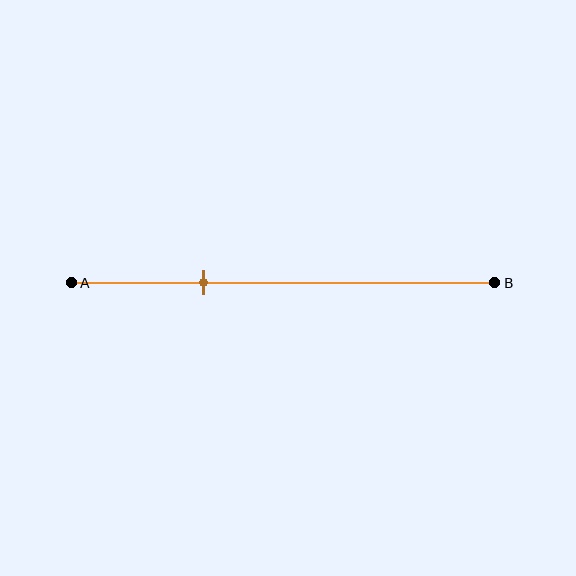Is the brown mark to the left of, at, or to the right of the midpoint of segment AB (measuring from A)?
The brown mark is to the left of the midpoint of segment AB.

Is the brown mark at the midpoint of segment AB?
No, the mark is at about 30% from A, not at the 50% midpoint.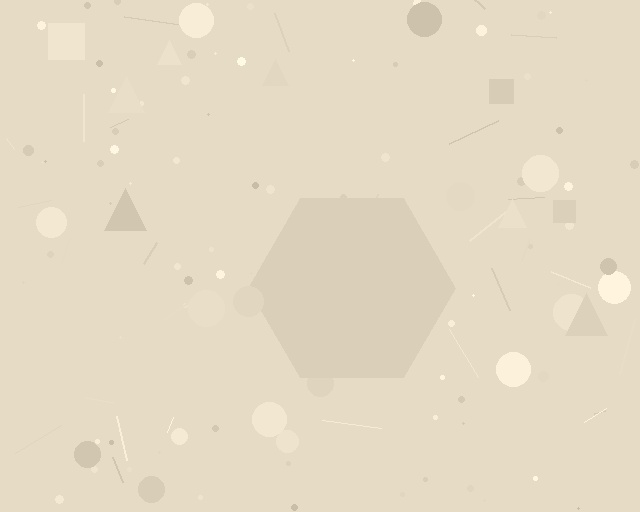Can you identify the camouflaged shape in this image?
The camouflaged shape is a hexagon.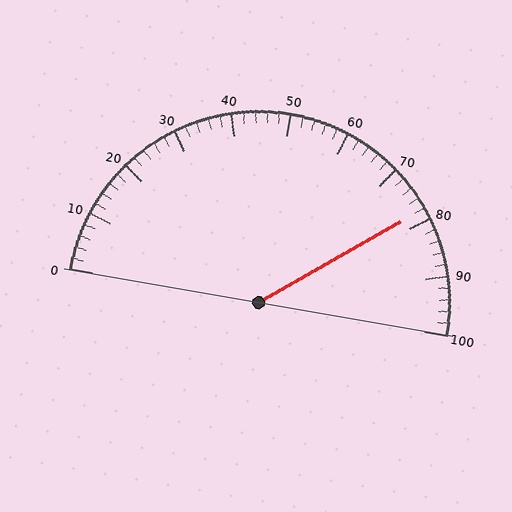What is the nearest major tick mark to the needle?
The nearest major tick mark is 80.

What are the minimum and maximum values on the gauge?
The gauge ranges from 0 to 100.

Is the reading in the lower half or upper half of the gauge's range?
The reading is in the upper half of the range (0 to 100).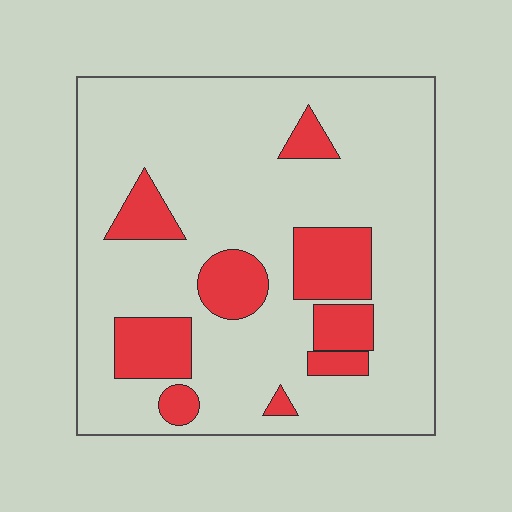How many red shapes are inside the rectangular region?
9.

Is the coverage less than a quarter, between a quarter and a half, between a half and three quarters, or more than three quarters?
Less than a quarter.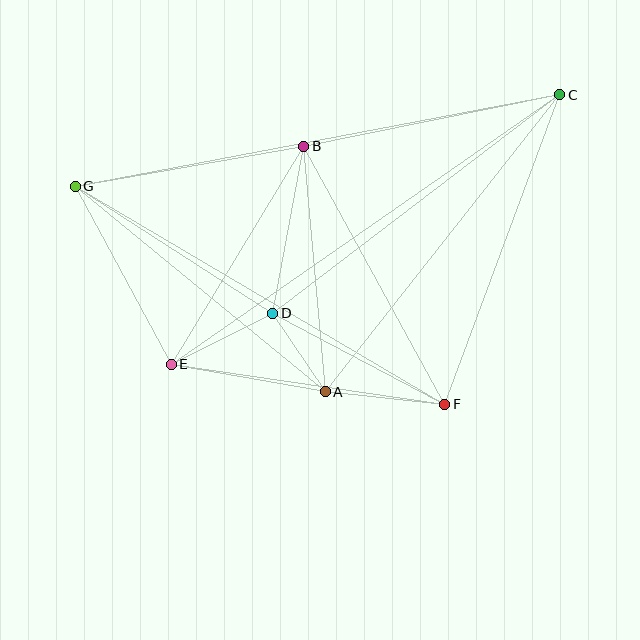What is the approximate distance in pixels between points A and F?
The distance between A and F is approximately 120 pixels.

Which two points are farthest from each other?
Points C and G are farthest from each other.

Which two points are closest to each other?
Points A and D are closest to each other.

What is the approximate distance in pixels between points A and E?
The distance between A and E is approximately 156 pixels.